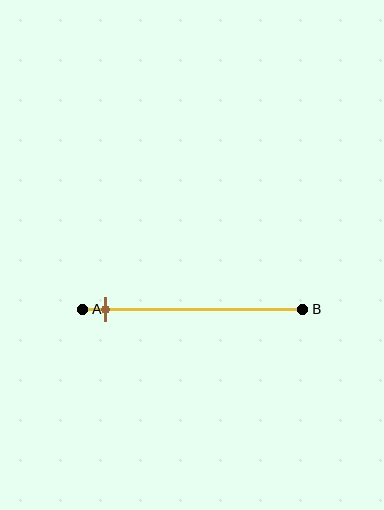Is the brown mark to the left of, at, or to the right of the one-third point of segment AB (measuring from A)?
The brown mark is to the left of the one-third point of segment AB.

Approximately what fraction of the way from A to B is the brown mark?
The brown mark is approximately 10% of the way from A to B.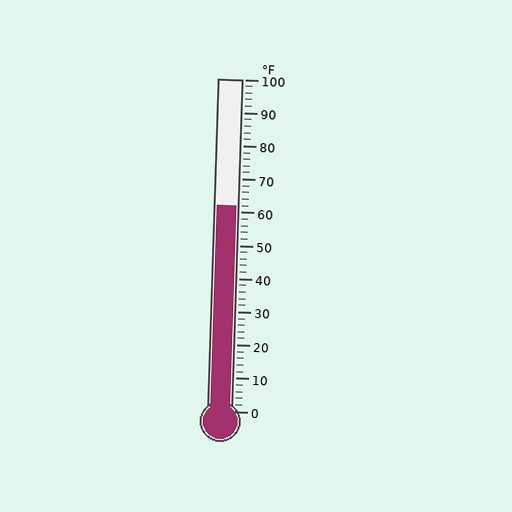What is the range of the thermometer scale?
The thermometer scale ranges from 0°F to 100°F.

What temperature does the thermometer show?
The thermometer shows approximately 62°F.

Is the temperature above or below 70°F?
The temperature is below 70°F.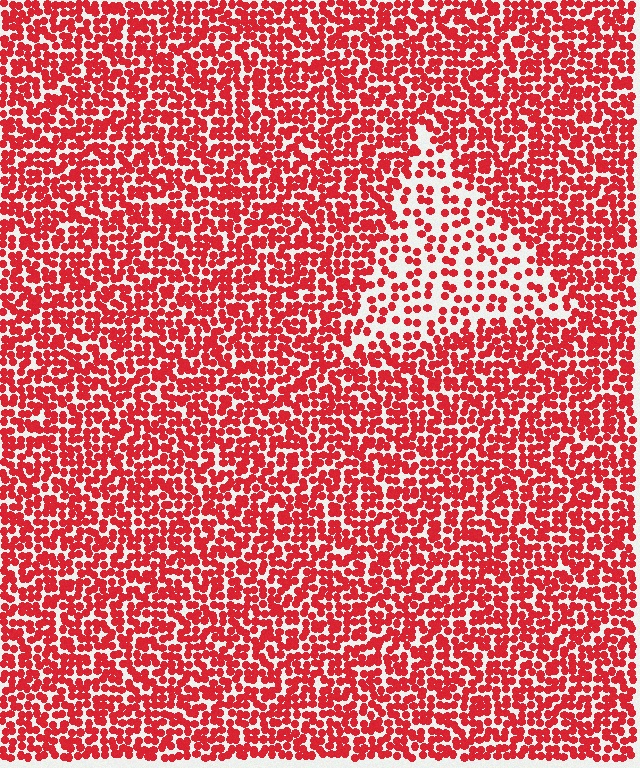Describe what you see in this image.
The image contains small red elements arranged at two different densities. A triangle-shaped region is visible where the elements are less densely packed than the surrounding area.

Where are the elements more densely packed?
The elements are more densely packed outside the triangle boundary.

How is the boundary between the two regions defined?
The boundary is defined by a change in element density (approximately 2.1x ratio). All elements are the same color, size, and shape.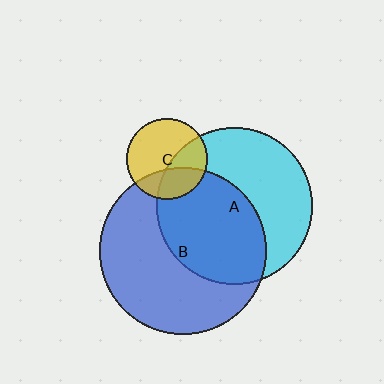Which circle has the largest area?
Circle B (blue).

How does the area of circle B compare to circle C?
Approximately 4.3 times.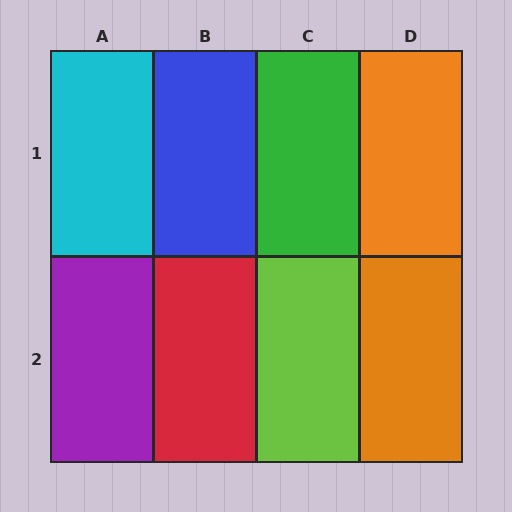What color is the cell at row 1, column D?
Orange.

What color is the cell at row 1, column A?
Cyan.